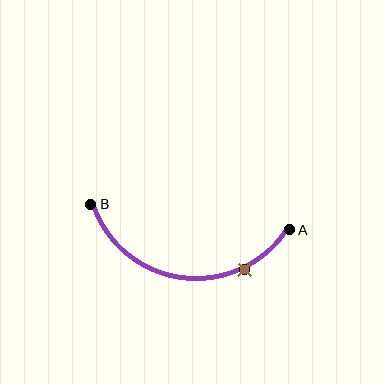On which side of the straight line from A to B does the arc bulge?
The arc bulges below the straight line connecting A and B.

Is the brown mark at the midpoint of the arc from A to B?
No. The brown mark lies on the arc but is closer to endpoint A. The arc midpoint would be at the point on the curve equidistant along the arc from both A and B.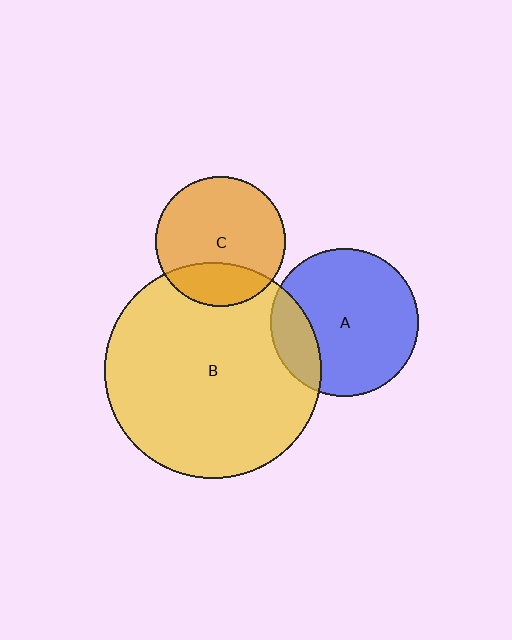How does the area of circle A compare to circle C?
Approximately 1.3 times.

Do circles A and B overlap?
Yes.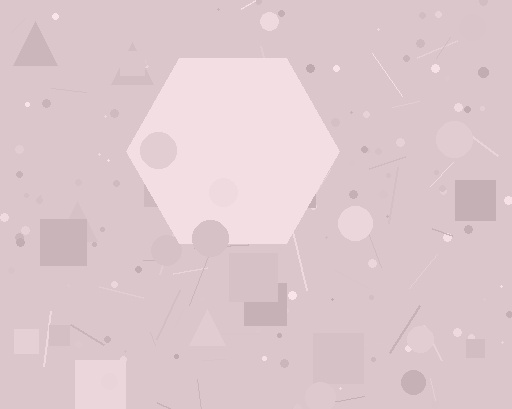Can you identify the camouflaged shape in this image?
The camouflaged shape is a hexagon.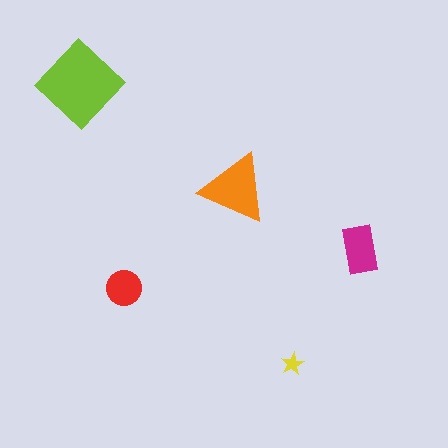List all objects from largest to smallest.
The lime diamond, the orange triangle, the magenta rectangle, the red circle, the yellow star.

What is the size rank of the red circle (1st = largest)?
4th.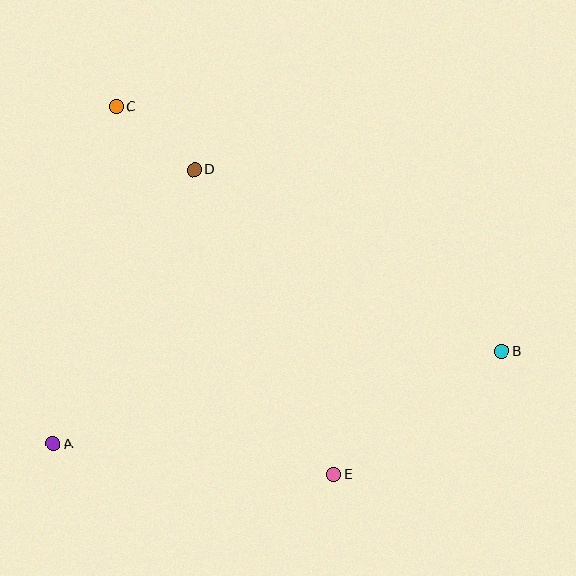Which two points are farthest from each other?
Points A and B are farthest from each other.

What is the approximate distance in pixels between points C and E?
The distance between C and E is approximately 428 pixels.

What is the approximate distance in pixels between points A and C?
The distance between A and C is approximately 343 pixels.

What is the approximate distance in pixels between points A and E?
The distance between A and E is approximately 283 pixels.